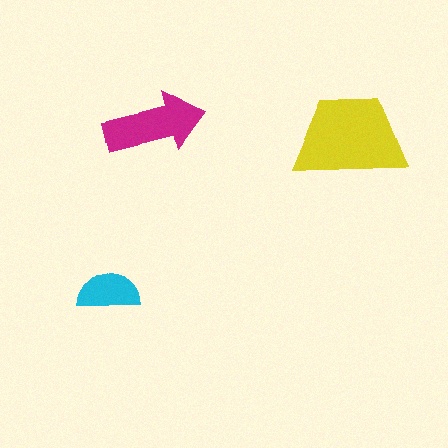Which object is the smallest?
The cyan semicircle.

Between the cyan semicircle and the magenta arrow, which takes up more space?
The magenta arrow.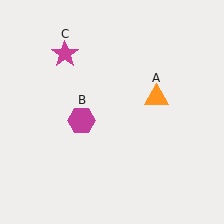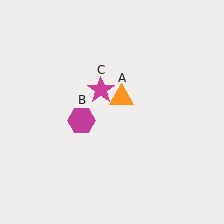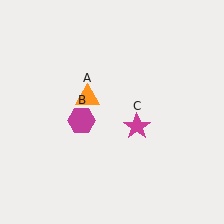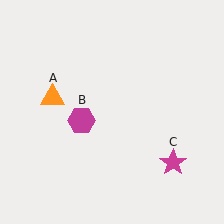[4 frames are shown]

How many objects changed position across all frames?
2 objects changed position: orange triangle (object A), magenta star (object C).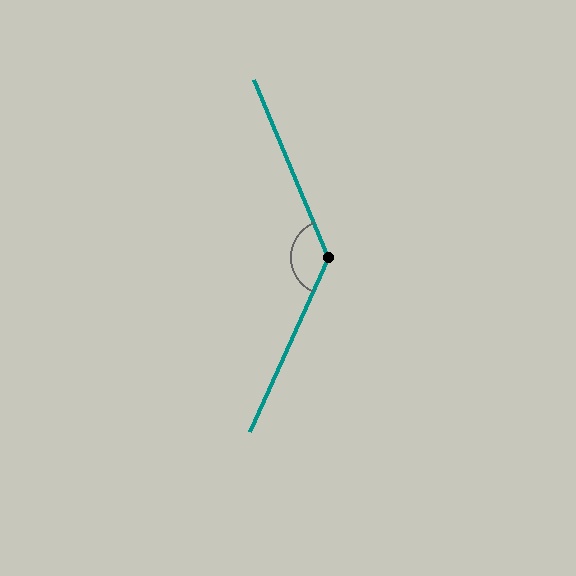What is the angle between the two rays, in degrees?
Approximately 133 degrees.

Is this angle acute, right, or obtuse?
It is obtuse.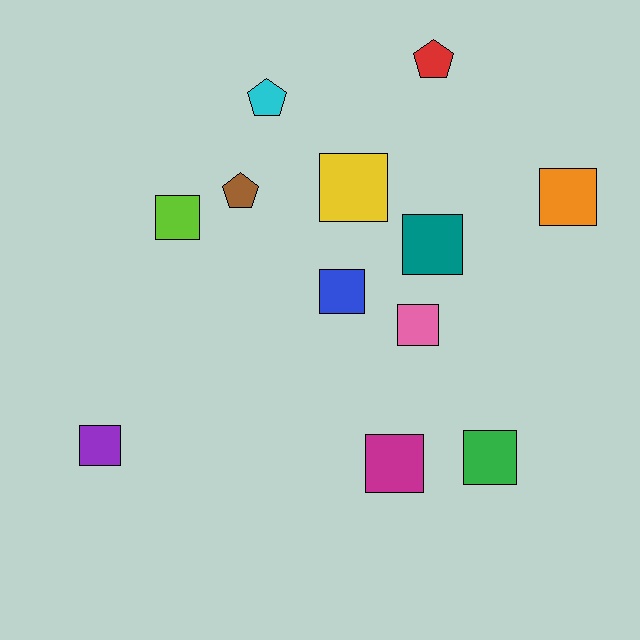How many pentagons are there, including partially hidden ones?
There are 3 pentagons.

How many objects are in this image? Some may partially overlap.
There are 12 objects.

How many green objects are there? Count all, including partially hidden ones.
There is 1 green object.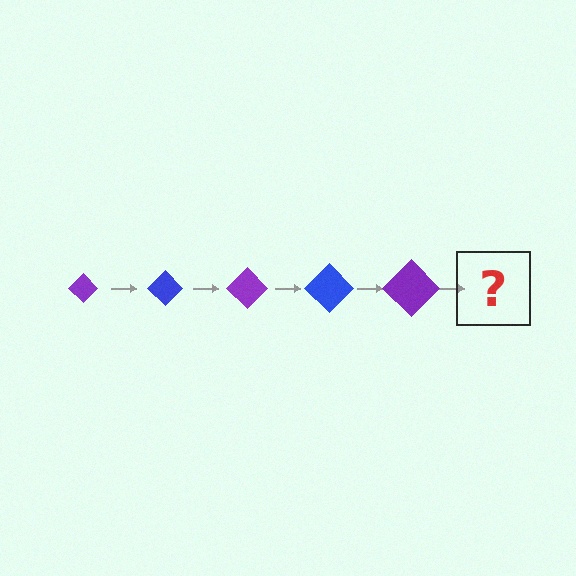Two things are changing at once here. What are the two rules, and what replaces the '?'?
The two rules are that the diamond grows larger each step and the color cycles through purple and blue. The '?' should be a blue diamond, larger than the previous one.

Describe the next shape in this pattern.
It should be a blue diamond, larger than the previous one.